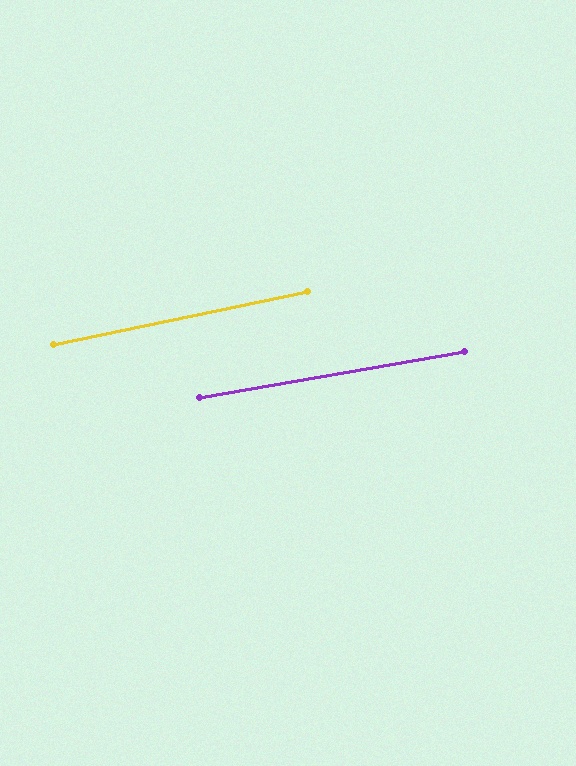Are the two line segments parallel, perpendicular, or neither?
Parallel — their directions differ by only 1.9°.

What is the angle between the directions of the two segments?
Approximately 2 degrees.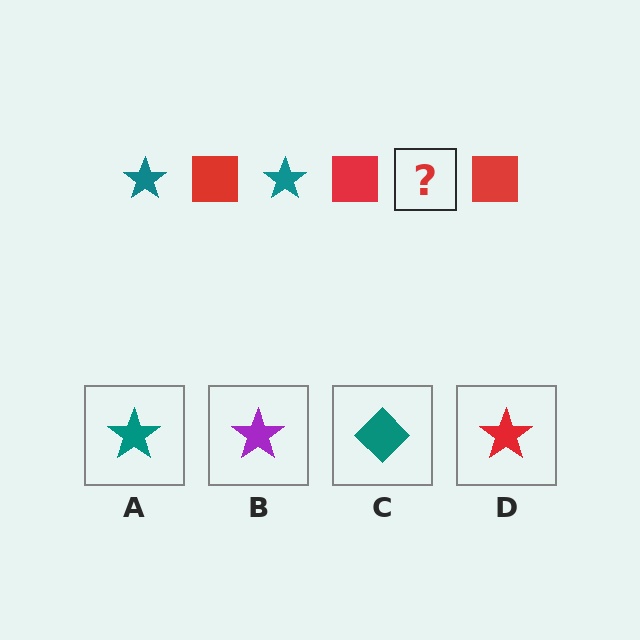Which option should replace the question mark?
Option A.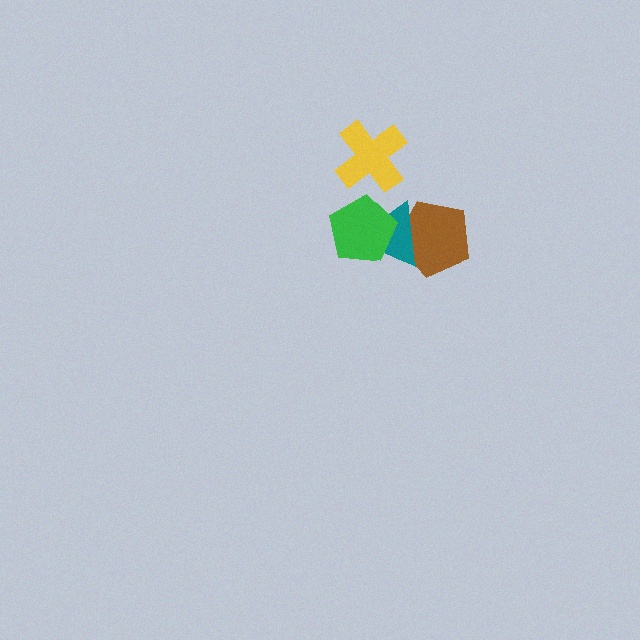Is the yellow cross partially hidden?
No, no other shape covers it.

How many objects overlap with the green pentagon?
1 object overlaps with the green pentagon.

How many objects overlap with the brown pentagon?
1 object overlaps with the brown pentagon.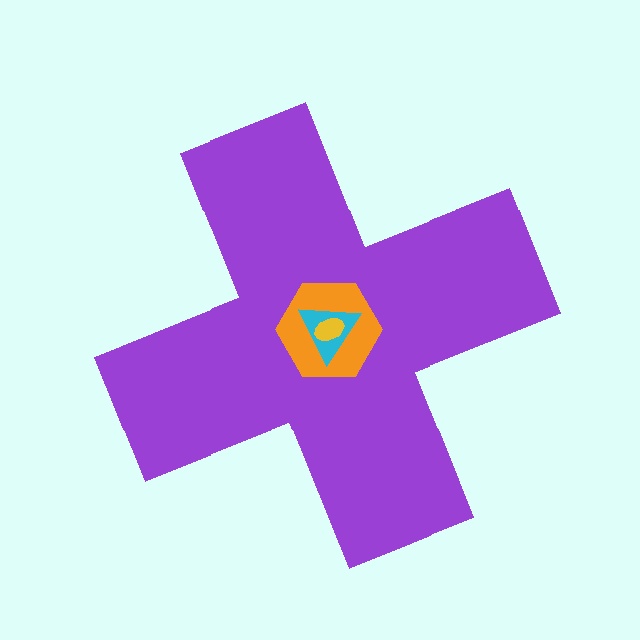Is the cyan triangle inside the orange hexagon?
Yes.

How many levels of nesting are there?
4.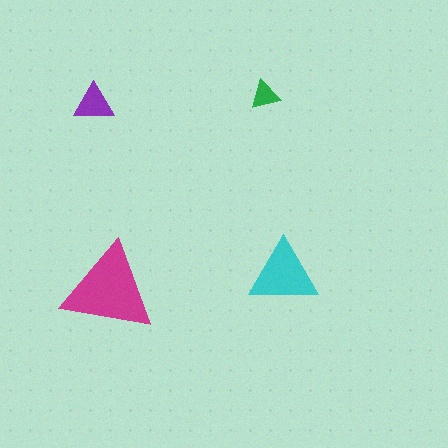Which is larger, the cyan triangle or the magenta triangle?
The magenta one.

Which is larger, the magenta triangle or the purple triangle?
The magenta one.